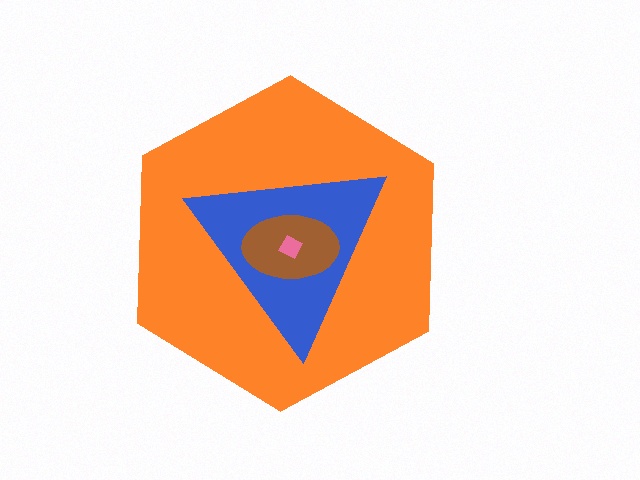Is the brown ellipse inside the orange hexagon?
Yes.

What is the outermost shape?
The orange hexagon.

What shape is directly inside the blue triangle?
The brown ellipse.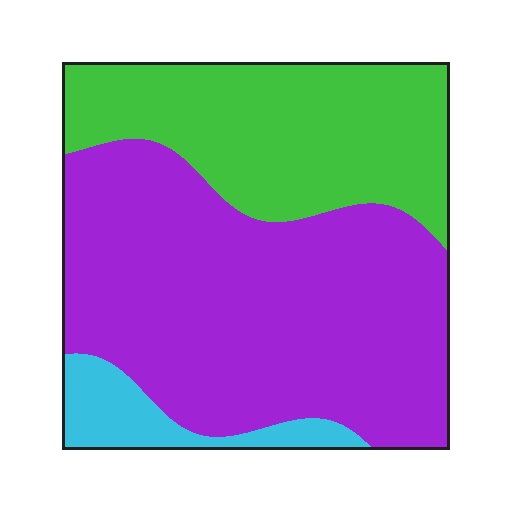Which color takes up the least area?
Cyan, at roughly 10%.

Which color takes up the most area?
Purple, at roughly 60%.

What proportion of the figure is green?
Green takes up about one third (1/3) of the figure.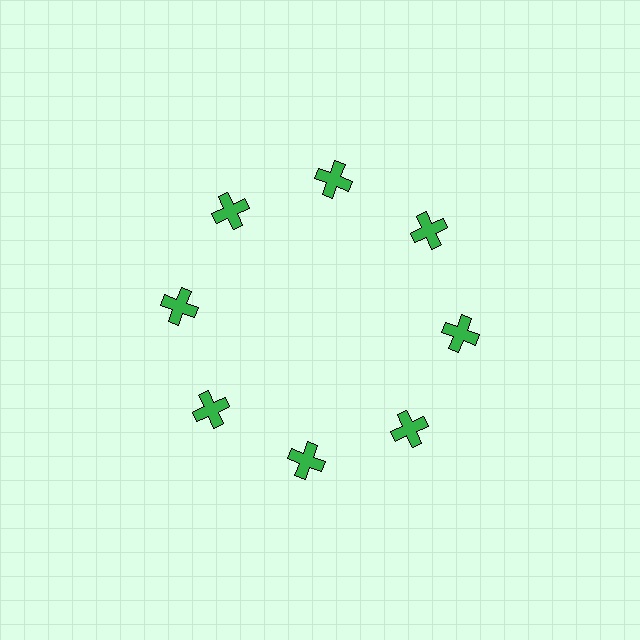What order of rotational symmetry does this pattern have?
This pattern has 8-fold rotational symmetry.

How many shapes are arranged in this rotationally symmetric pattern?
There are 8 shapes, arranged in 8 groups of 1.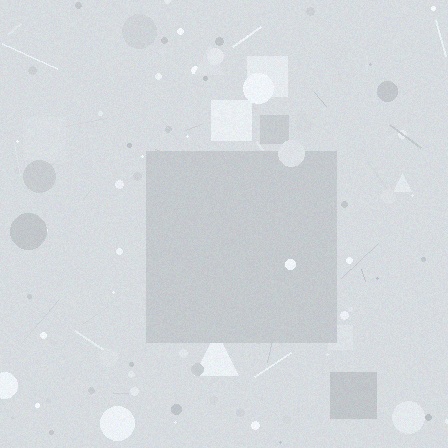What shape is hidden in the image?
A square is hidden in the image.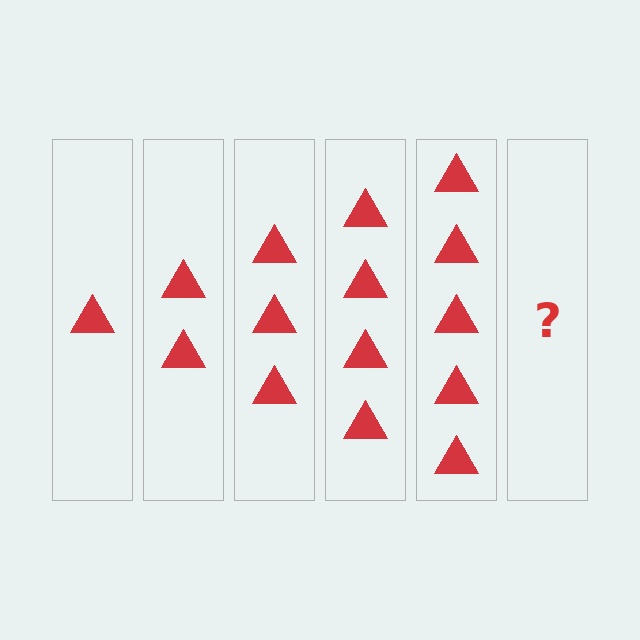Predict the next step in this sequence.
The next step is 6 triangles.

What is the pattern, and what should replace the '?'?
The pattern is that each step adds one more triangle. The '?' should be 6 triangles.